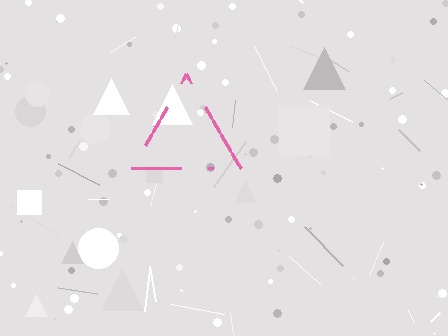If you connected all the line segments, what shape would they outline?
They would outline a triangle.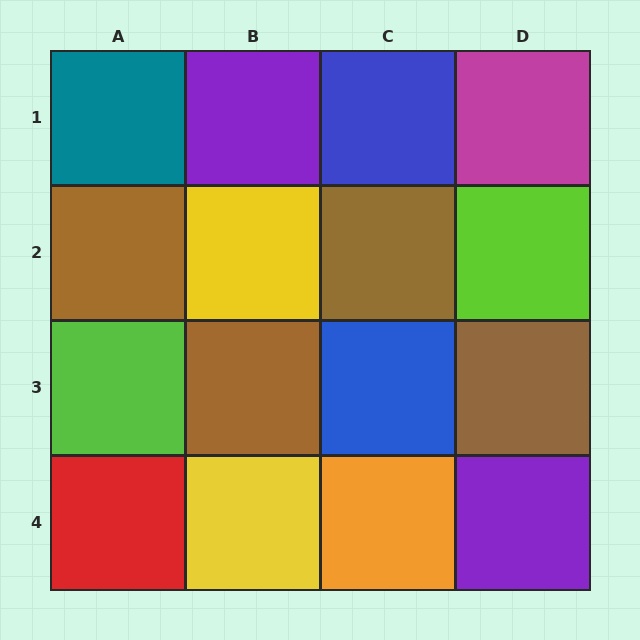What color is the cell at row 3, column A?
Lime.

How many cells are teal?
1 cell is teal.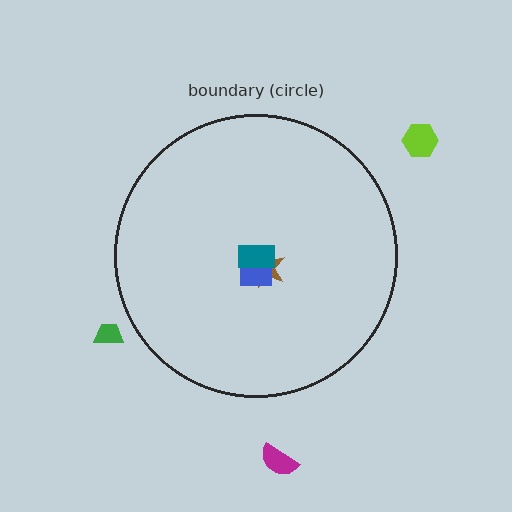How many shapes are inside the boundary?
3 inside, 3 outside.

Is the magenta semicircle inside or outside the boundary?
Outside.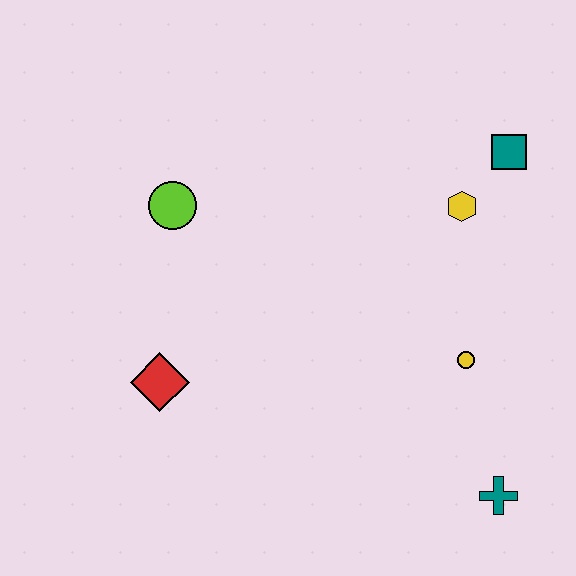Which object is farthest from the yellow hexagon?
The red diamond is farthest from the yellow hexagon.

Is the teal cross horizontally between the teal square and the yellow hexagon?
Yes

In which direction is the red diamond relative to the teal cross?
The red diamond is to the left of the teal cross.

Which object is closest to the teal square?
The yellow hexagon is closest to the teal square.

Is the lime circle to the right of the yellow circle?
No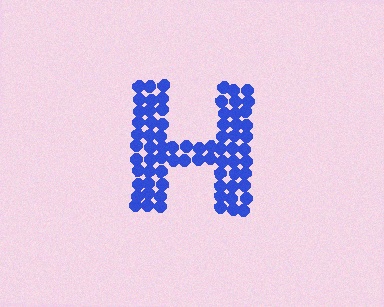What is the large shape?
The large shape is the letter H.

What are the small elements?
The small elements are circles.